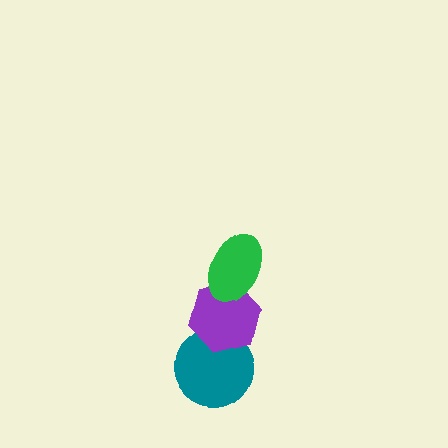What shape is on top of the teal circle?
The purple hexagon is on top of the teal circle.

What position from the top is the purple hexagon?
The purple hexagon is 2nd from the top.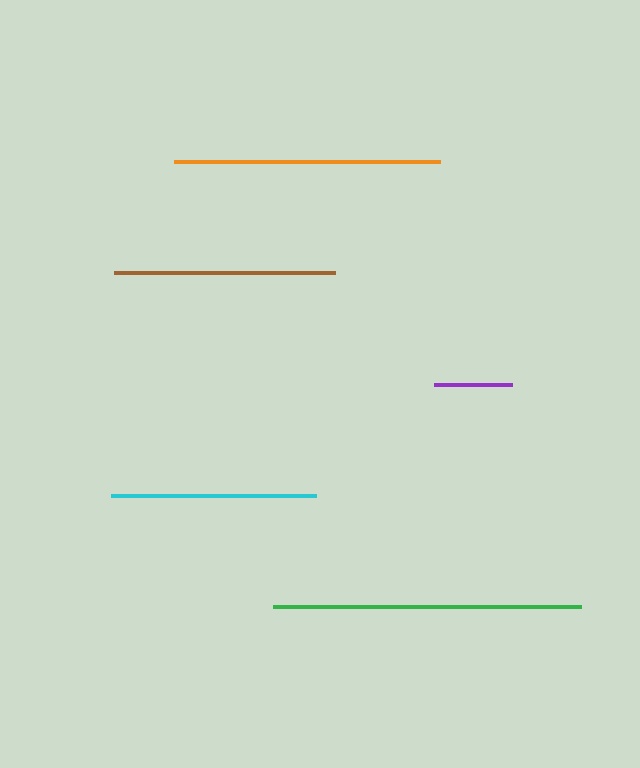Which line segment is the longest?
The green line is the longest at approximately 308 pixels.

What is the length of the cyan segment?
The cyan segment is approximately 204 pixels long.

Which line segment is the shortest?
The purple line is the shortest at approximately 78 pixels.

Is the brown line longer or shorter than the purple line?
The brown line is longer than the purple line.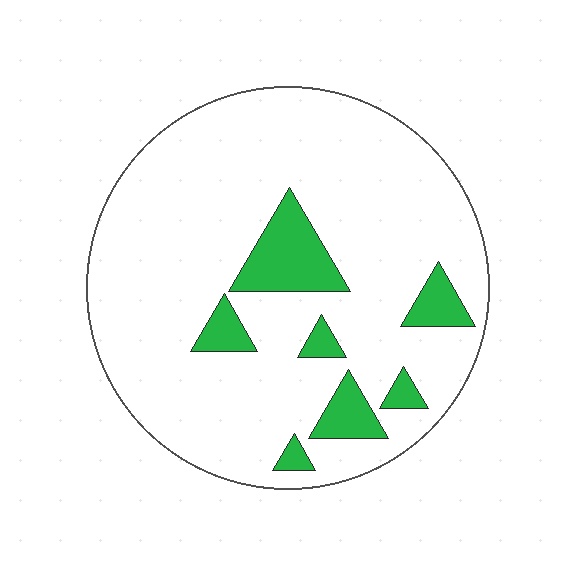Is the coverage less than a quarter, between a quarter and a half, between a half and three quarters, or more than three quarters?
Less than a quarter.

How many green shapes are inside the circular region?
7.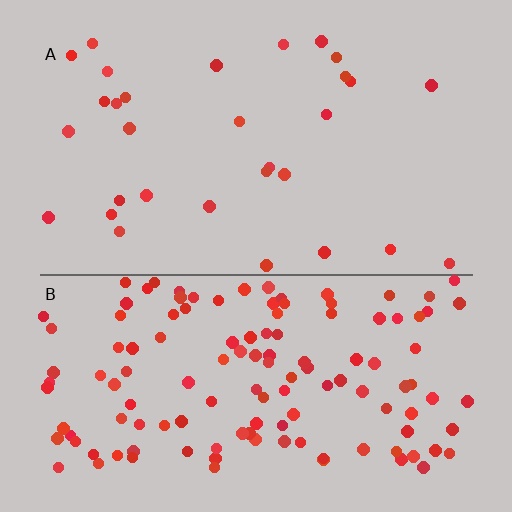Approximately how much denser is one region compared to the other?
Approximately 4.3× — region B over region A.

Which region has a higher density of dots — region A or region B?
B (the bottom).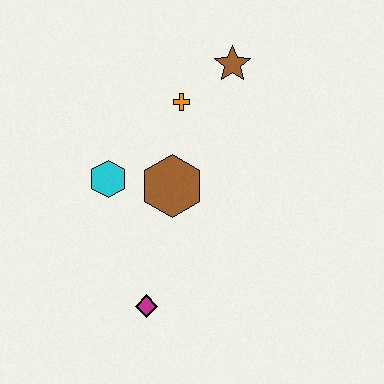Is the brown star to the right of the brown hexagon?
Yes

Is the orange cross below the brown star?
Yes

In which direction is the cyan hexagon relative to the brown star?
The cyan hexagon is to the left of the brown star.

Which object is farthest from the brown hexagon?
The brown star is farthest from the brown hexagon.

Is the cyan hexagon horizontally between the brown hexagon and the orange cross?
No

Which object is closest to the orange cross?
The brown star is closest to the orange cross.